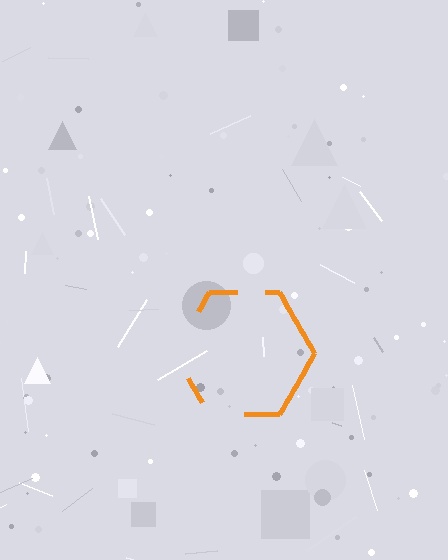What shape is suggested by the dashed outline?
The dashed outline suggests a hexagon.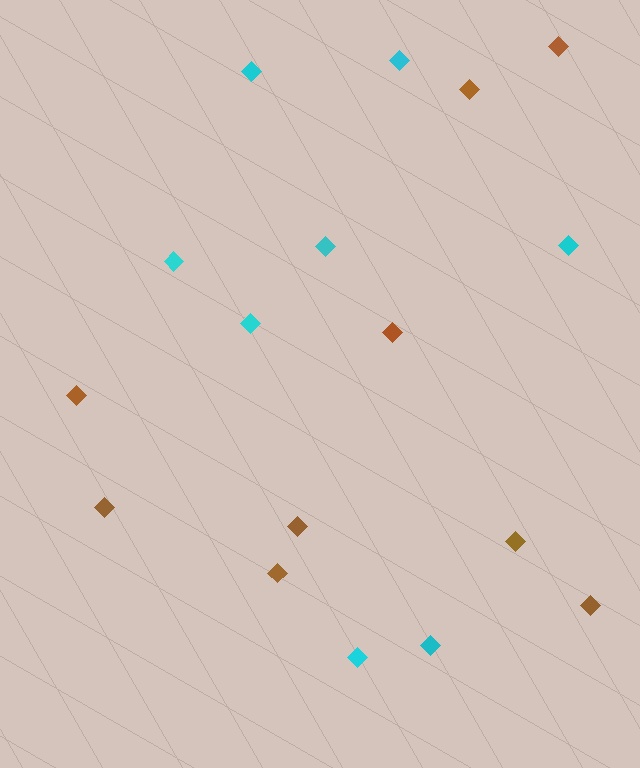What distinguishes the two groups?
There are 2 groups: one group of brown diamonds (9) and one group of cyan diamonds (8).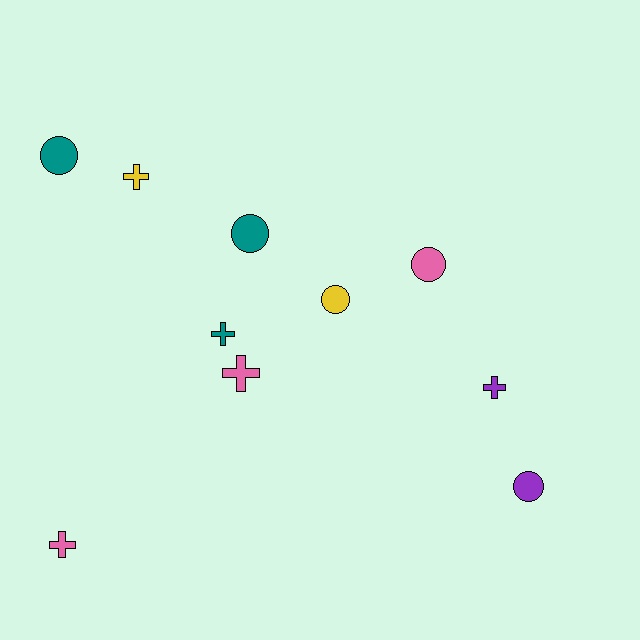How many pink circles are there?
There is 1 pink circle.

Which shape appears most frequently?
Circle, with 5 objects.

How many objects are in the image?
There are 10 objects.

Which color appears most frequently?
Teal, with 3 objects.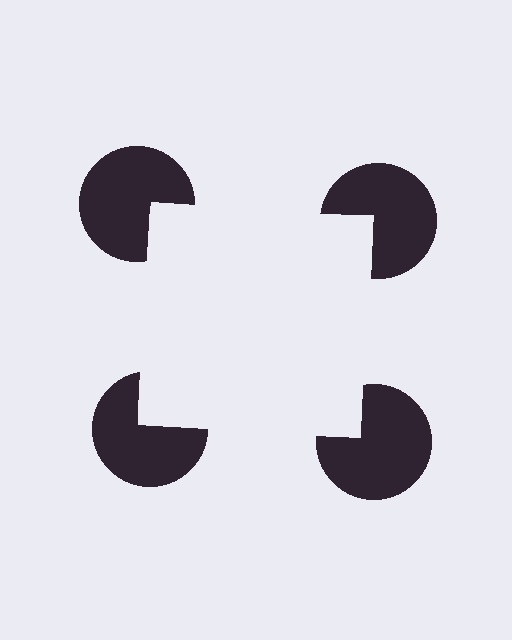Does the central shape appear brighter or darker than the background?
It typically appears slightly brighter than the background, even though no actual brightness change is drawn.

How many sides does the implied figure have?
4 sides.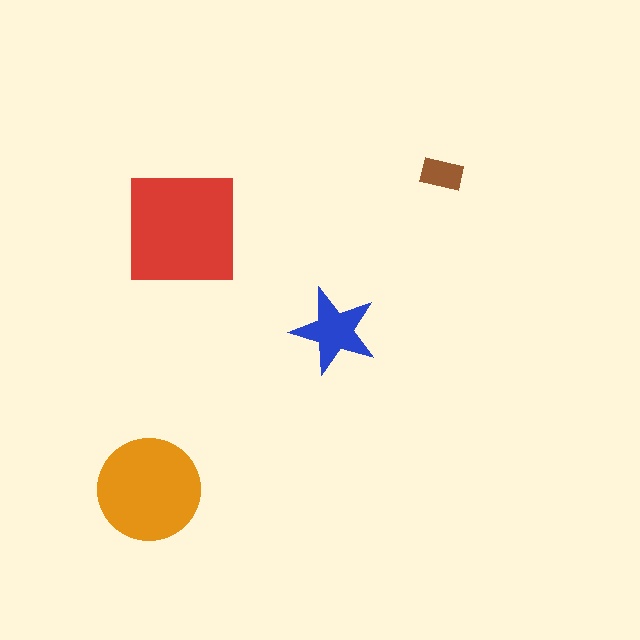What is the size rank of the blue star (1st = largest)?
3rd.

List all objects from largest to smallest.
The red square, the orange circle, the blue star, the brown rectangle.